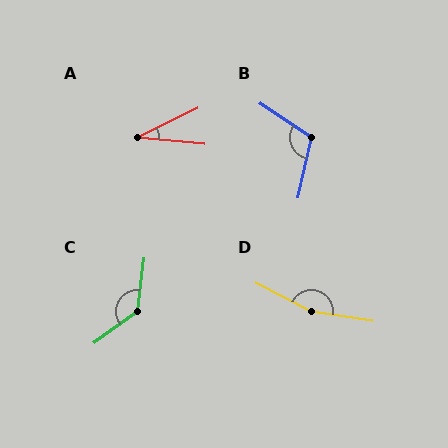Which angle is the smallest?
A, at approximately 31 degrees.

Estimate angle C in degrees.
Approximately 133 degrees.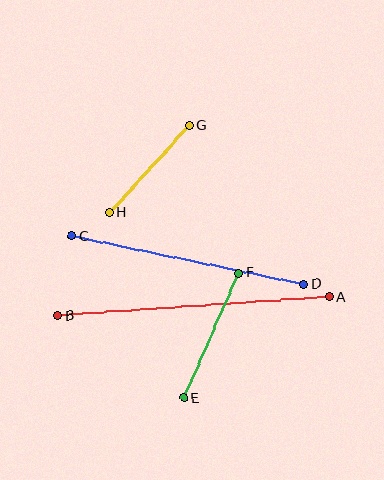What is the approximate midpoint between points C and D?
The midpoint is at approximately (188, 260) pixels.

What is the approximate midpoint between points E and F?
The midpoint is at approximately (211, 336) pixels.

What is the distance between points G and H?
The distance is approximately 118 pixels.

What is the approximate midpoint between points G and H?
The midpoint is at approximately (149, 169) pixels.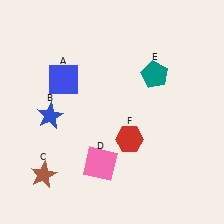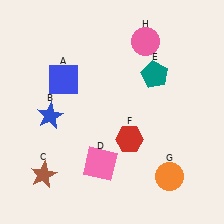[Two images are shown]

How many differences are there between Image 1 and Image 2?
There are 2 differences between the two images.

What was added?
An orange circle (G), a pink circle (H) were added in Image 2.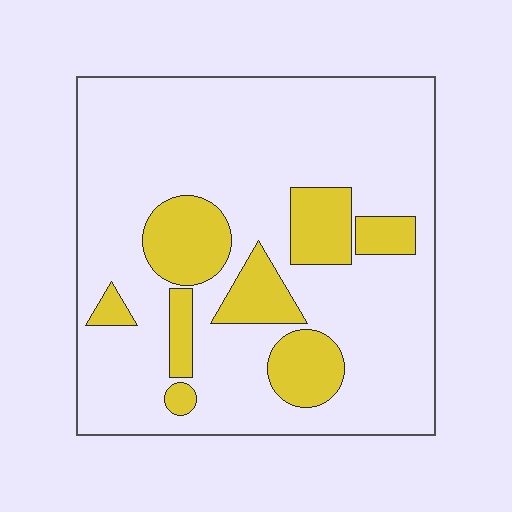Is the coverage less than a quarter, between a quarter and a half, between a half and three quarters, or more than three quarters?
Less than a quarter.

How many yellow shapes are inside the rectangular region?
8.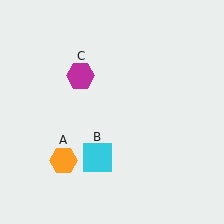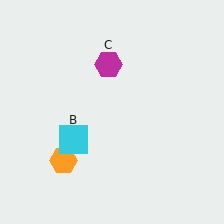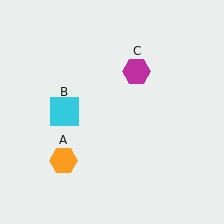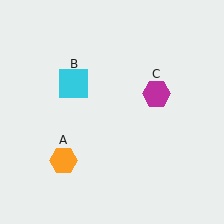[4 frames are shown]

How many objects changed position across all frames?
2 objects changed position: cyan square (object B), magenta hexagon (object C).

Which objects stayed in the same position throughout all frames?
Orange hexagon (object A) remained stationary.